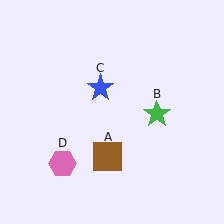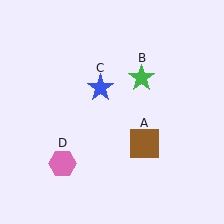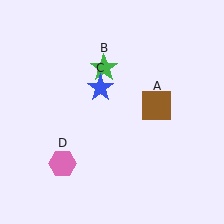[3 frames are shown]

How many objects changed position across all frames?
2 objects changed position: brown square (object A), green star (object B).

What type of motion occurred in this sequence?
The brown square (object A), green star (object B) rotated counterclockwise around the center of the scene.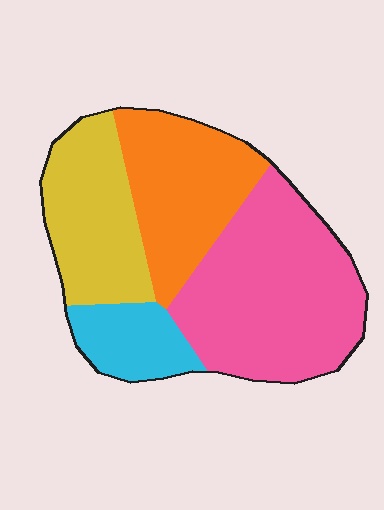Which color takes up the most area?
Pink, at roughly 40%.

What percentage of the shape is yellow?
Yellow covers 23% of the shape.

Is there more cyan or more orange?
Orange.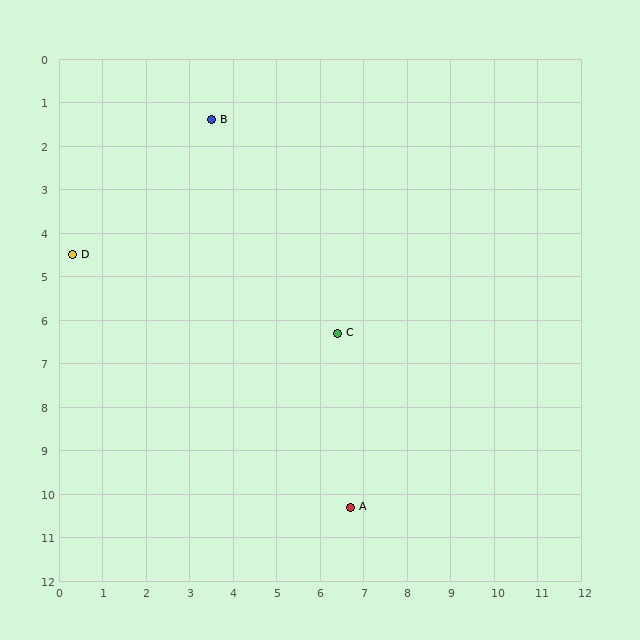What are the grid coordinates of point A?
Point A is at approximately (6.7, 10.3).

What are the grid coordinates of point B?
Point B is at approximately (3.5, 1.4).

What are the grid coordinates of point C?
Point C is at approximately (6.4, 6.3).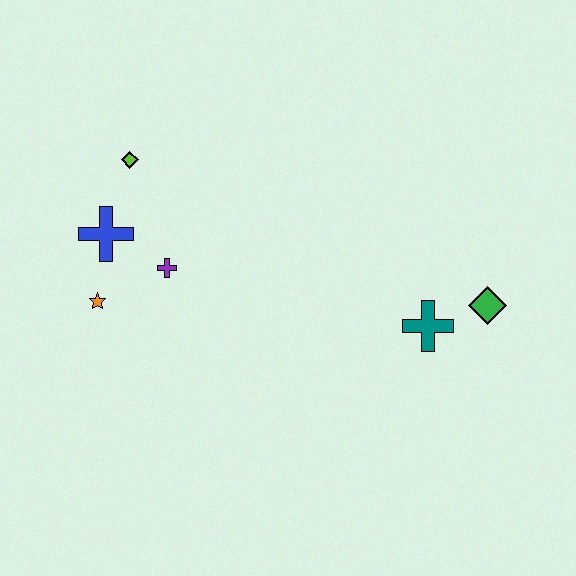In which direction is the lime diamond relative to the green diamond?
The lime diamond is to the left of the green diamond.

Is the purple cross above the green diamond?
Yes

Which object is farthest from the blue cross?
The green diamond is farthest from the blue cross.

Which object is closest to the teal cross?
The green diamond is closest to the teal cross.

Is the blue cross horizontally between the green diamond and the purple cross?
No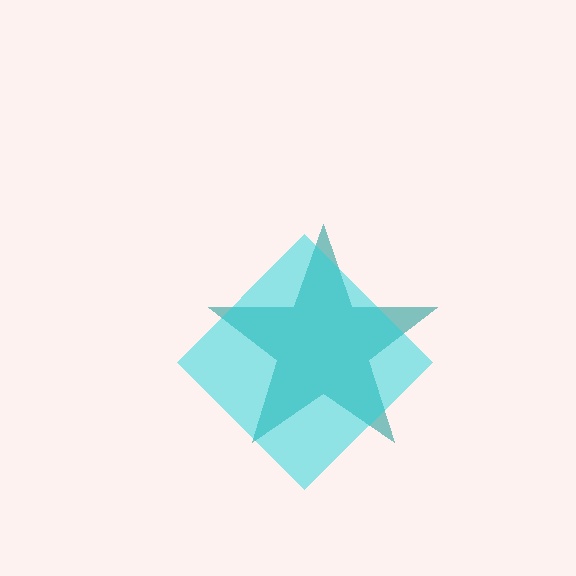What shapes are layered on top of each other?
The layered shapes are: a teal star, a cyan diamond.